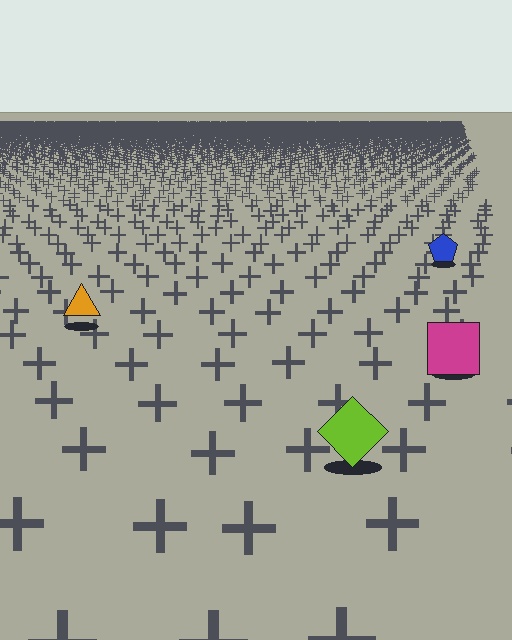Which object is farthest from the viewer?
The blue pentagon is farthest from the viewer. It appears smaller and the ground texture around it is denser.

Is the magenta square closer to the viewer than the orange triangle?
Yes. The magenta square is closer — you can tell from the texture gradient: the ground texture is coarser near it.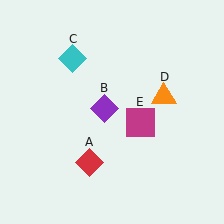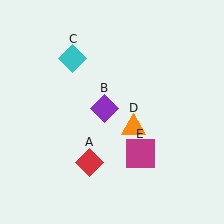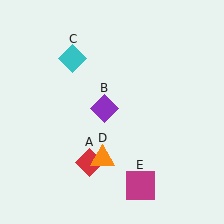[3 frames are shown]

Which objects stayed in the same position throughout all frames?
Red diamond (object A) and purple diamond (object B) and cyan diamond (object C) remained stationary.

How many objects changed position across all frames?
2 objects changed position: orange triangle (object D), magenta square (object E).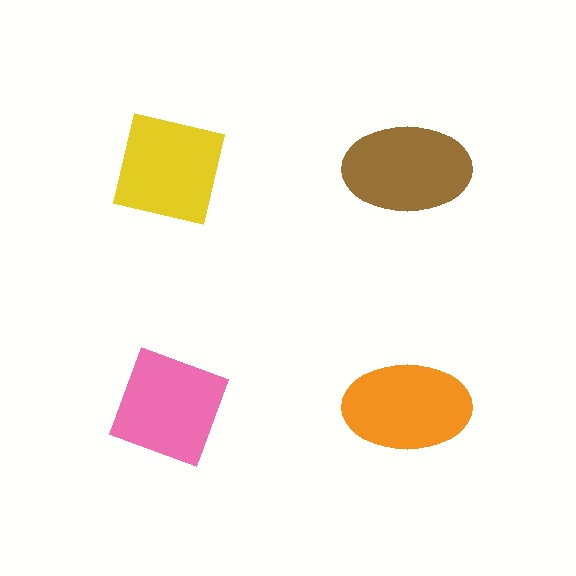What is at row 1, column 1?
A yellow square.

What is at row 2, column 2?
An orange ellipse.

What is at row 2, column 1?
A pink diamond.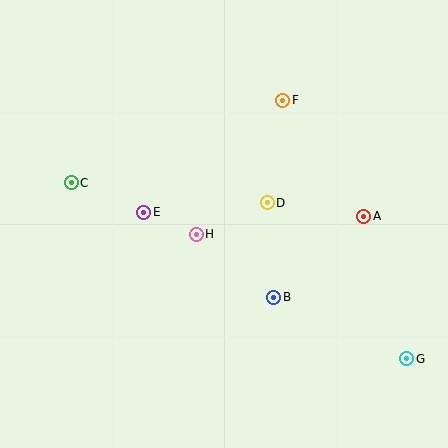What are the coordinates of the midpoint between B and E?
The midpoint between B and E is at (209, 255).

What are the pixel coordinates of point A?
Point A is at (364, 216).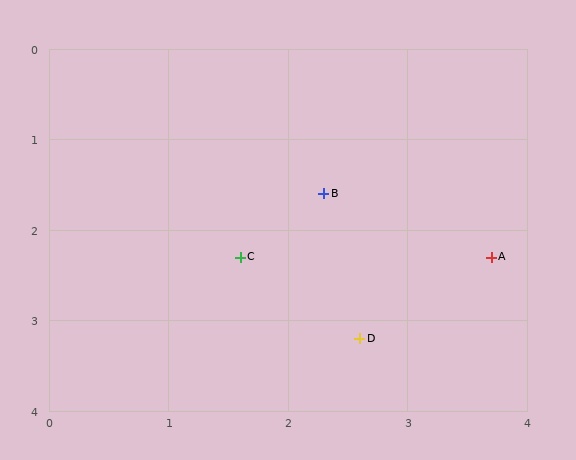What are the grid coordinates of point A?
Point A is at approximately (3.7, 2.3).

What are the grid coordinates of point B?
Point B is at approximately (2.3, 1.6).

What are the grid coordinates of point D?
Point D is at approximately (2.6, 3.2).